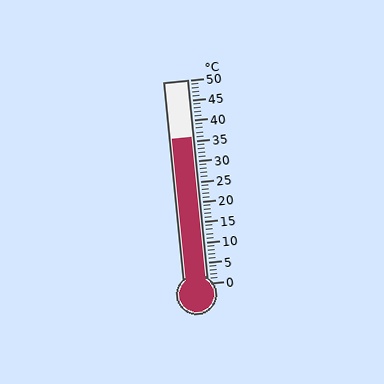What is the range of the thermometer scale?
The thermometer scale ranges from 0°C to 50°C.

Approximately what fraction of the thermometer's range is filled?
The thermometer is filled to approximately 70% of its range.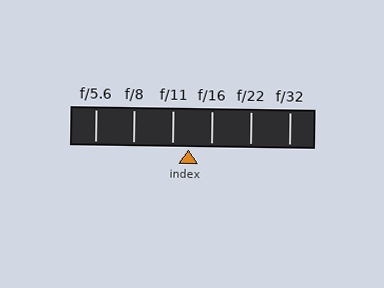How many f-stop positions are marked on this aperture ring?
There are 6 f-stop positions marked.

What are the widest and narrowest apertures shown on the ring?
The widest aperture shown is f/5.6 and the narrowest is f/32.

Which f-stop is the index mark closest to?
The index mark is closest to f/11.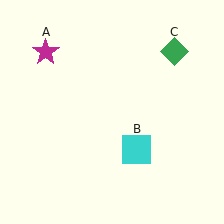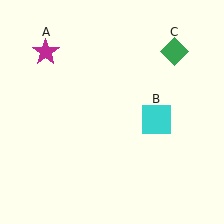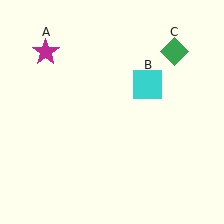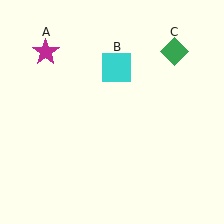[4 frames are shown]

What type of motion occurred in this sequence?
The cyan square (object B) rotated counterclockwise around the center of the scene.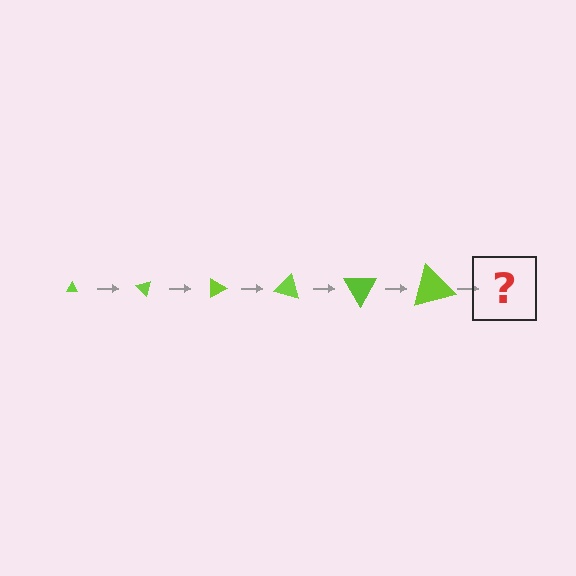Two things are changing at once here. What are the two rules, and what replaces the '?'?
The two rules are that the triangle grows larger each step and it rotates 45 degrees each step. The '?' should be a triangle, larger than the previous one and rotated 270 degrees from the start.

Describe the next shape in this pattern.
It should be a triangle, larger than the previous one and rotated 270 degrees from the start.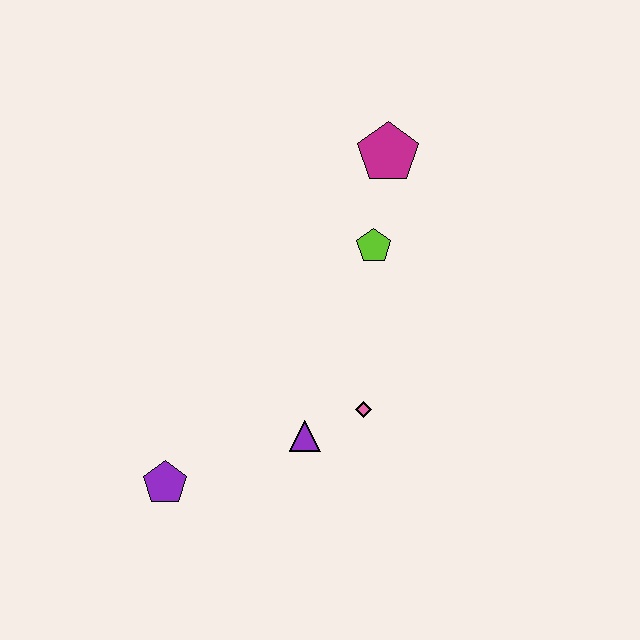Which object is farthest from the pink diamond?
The magenta pentagon is farthest from the pink diamond.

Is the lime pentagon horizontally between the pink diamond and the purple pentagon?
No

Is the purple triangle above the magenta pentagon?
No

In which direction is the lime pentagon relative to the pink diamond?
The lime pentagon is above the pink diamond.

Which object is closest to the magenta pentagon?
The lime pentagon is closest to the magenta pentagon.